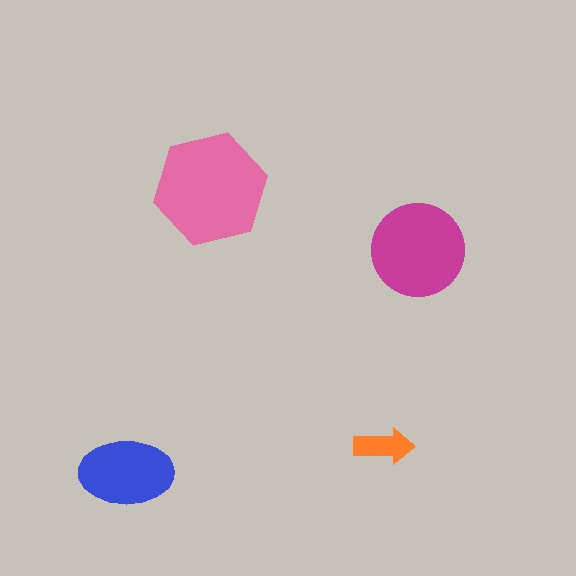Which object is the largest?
The pink hexagon.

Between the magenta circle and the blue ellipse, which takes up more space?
The magenta circle.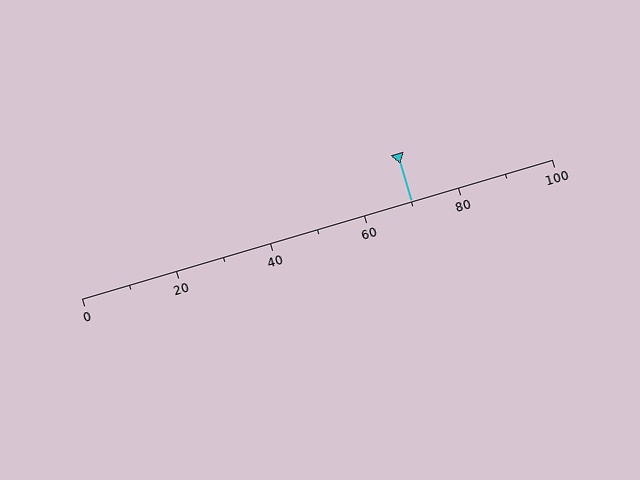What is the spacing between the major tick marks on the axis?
The major ticks are spaced 20 apart.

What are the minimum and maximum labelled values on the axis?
The axis runs from 0 to 100.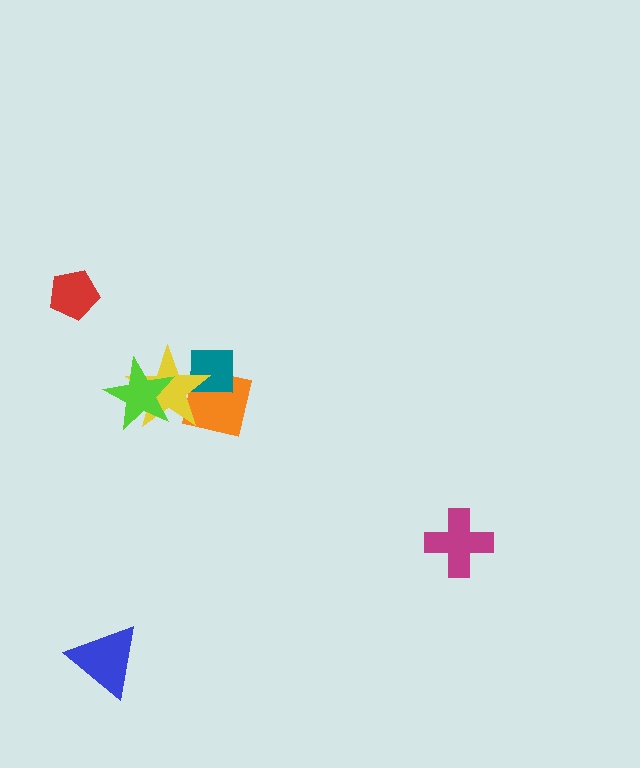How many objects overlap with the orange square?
2 objects overlap with the orange square.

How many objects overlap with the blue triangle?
0 objects overlap with the blue triangle.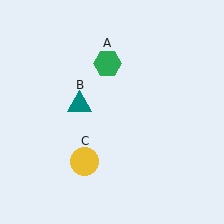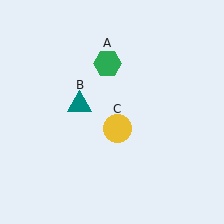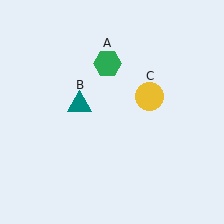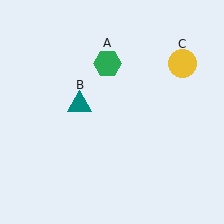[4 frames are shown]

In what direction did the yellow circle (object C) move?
The yellow circle (object C) moved up and to the right.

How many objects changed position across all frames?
1 object changed position: yellow circle (object C).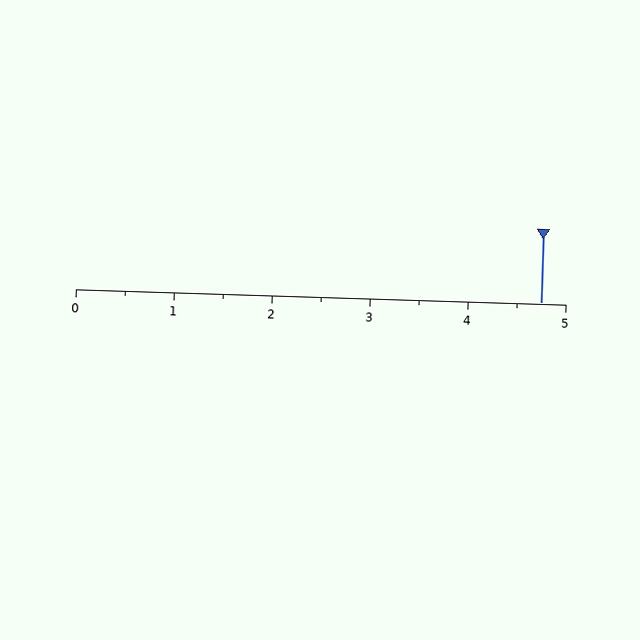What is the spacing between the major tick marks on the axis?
The major ticks are spaced 1 apart.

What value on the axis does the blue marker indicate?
The marker indicates approximately 4.8.